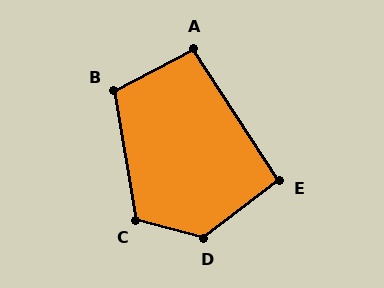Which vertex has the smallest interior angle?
E, at approximately 94 degrees.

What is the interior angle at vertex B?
Approximately 108 degrees (obtuse).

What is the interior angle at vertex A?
Approximately 96 degrees (obtuse).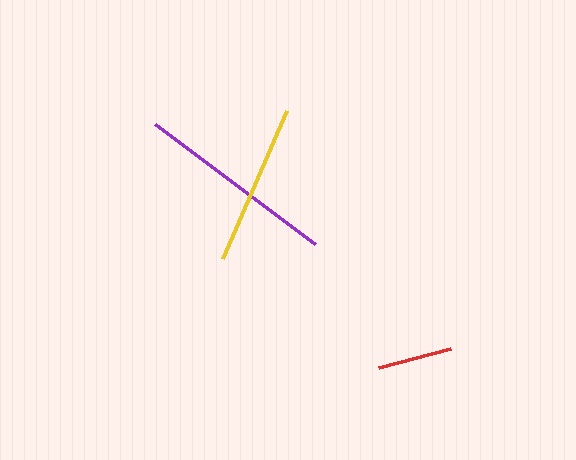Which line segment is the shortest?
The red line is the shortest at approximately 75 pixels.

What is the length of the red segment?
The red segment is approximately 75 pixels long.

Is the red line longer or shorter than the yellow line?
The yellow line is longer than the red line.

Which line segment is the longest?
The purple line is the longest at approximately 200 pixels.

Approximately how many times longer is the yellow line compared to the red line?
The yellow line is approximately 2.1 times the length of the red line.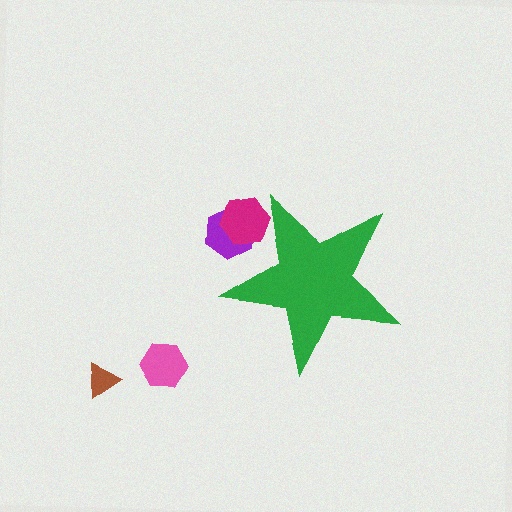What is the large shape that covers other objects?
A green star.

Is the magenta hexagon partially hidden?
Yes, the magenta hexagon is partially hidden behind the green star.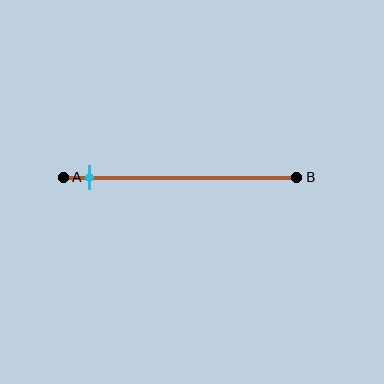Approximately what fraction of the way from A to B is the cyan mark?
The cyan mark is approximately 10% of the way from A to B.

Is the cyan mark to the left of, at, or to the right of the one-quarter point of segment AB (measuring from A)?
The cyan mark is to the left of the one-quarter point of segment AB.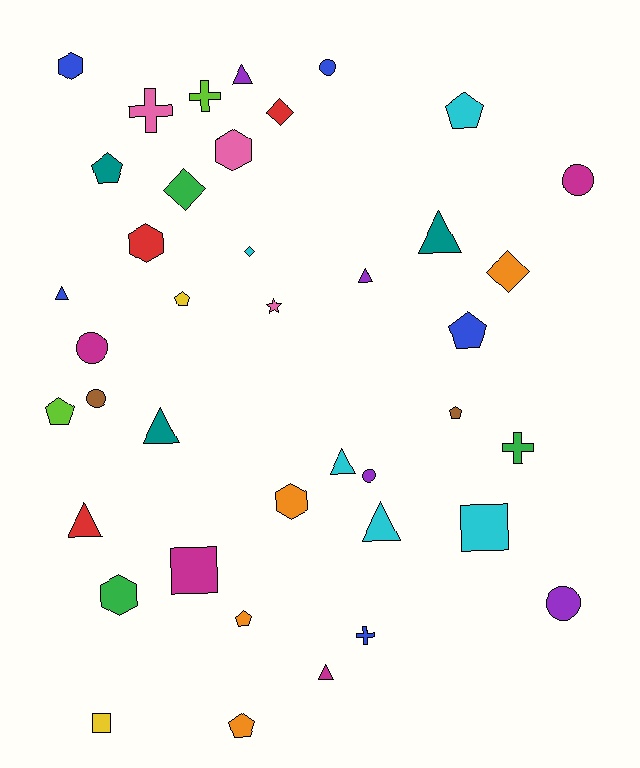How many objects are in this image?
There are 40 objects.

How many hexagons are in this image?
There are 5 hexagons.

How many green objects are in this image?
There are 3 green objects.